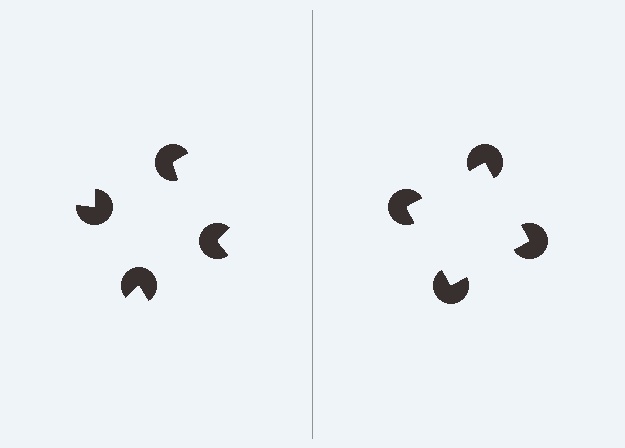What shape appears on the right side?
An illusory square.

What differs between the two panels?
The pac-man discs are positioned identically on both sides; only the wedge orientations differ. On the right they align to a square; on the left they are misaligned.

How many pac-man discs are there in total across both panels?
8 — 4 on each side.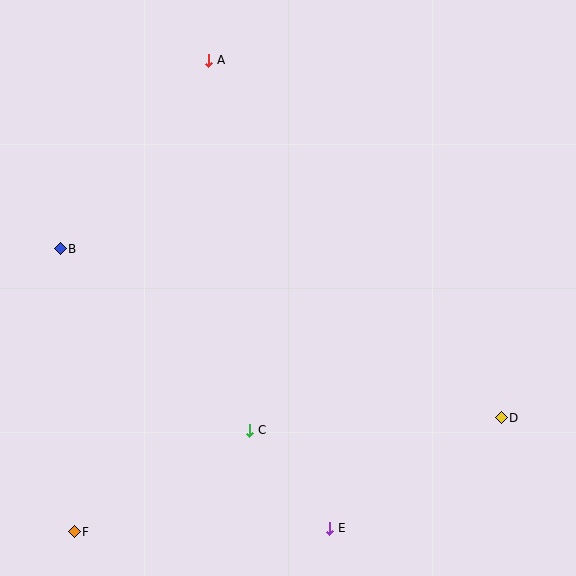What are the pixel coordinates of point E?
Point E is at (330, 528).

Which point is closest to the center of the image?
Point C at (250, 430) is closest to the center.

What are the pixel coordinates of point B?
Point B is at (60, 249).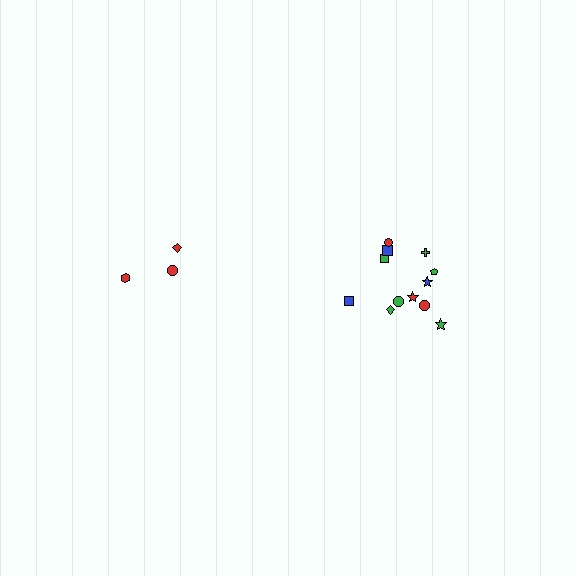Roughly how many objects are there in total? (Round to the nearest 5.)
Roughly 15 objects in total.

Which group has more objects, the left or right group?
The right group.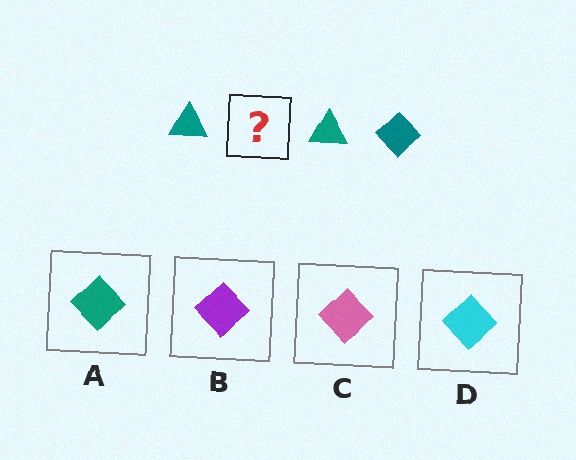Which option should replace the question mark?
Option A.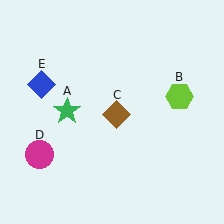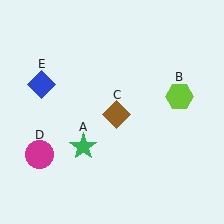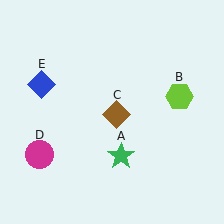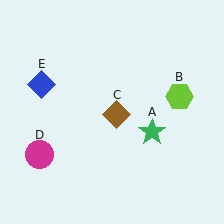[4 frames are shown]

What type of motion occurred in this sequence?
The green star (object A) rotated counterclockwise around the center of the scene.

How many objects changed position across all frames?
1 object changed position: green star (object A).